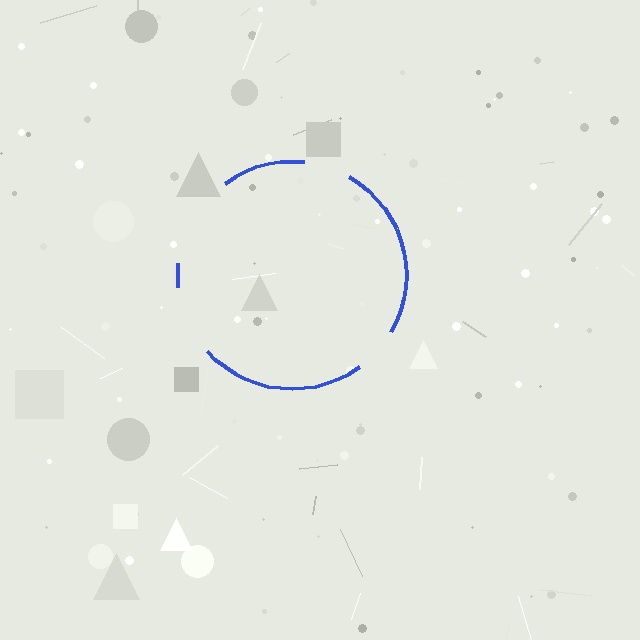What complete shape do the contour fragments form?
The contour fragments form a circle.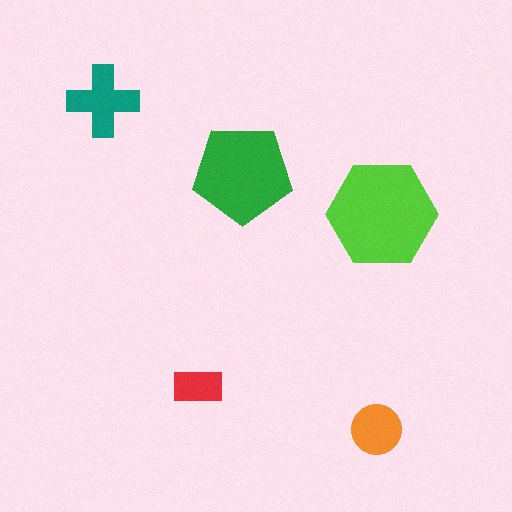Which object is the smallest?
The red rectangle.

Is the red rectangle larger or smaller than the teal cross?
Smaller.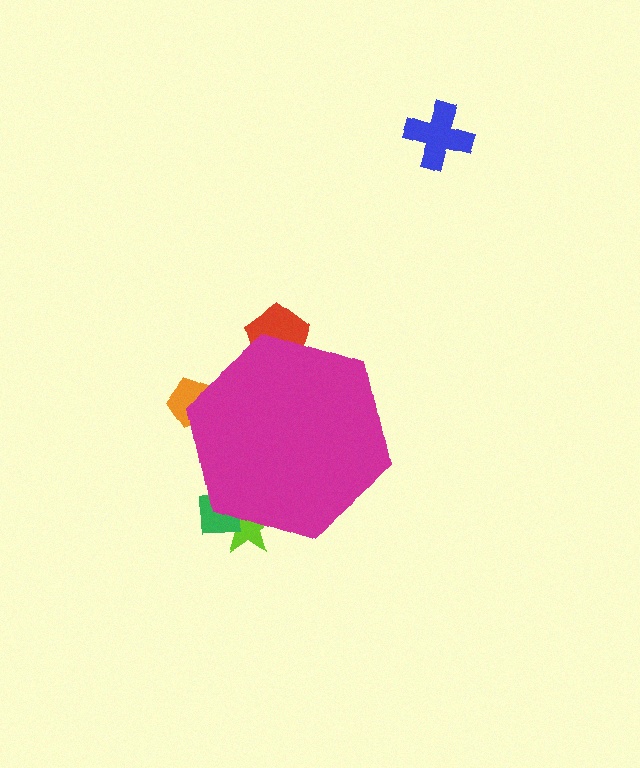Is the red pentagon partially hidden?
Yes, the red pentagon is partially hidden behind the magenta hexagon.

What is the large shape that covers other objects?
A magenta hexagon.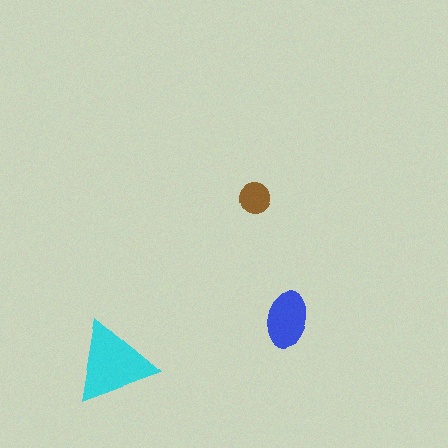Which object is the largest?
The cyan triangle.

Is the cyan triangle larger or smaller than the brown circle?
Larger.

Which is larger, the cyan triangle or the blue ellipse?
The cyan triangle.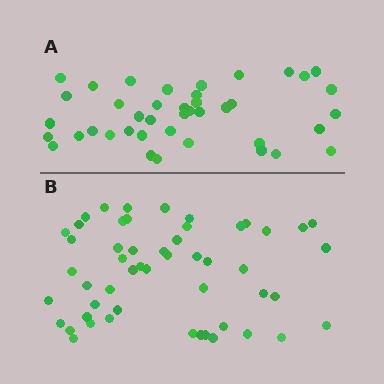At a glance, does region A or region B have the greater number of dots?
Region B (the bottom region) has more dots.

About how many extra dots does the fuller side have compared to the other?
Region B has roughly 12 or so more dots than region A.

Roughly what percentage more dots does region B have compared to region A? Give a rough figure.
About 25% more.